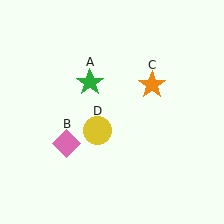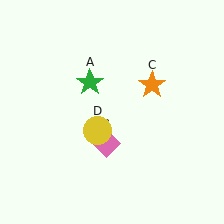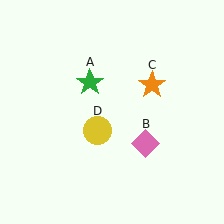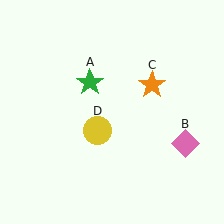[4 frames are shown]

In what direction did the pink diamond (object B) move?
The pink diamond (object B) moved right.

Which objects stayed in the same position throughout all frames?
Green star (object A) and orange star (object C) and yellow circle (object D) remained stationary.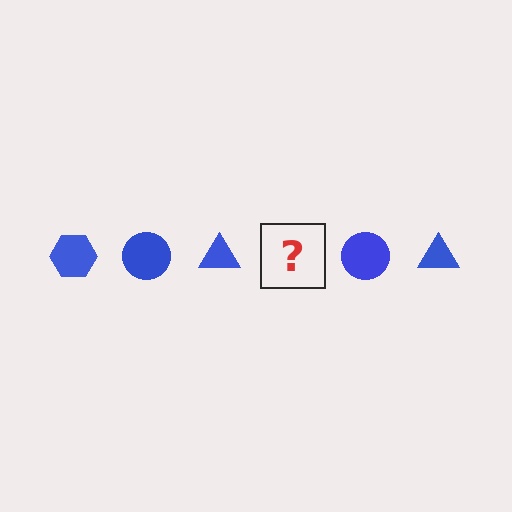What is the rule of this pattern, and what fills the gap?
The rule is that the pattern cycles through hexagon, circle, triangle shapes in blue. The gap should be filled with a blue hexagon.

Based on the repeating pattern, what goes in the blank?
The blank should be a blue hexagon.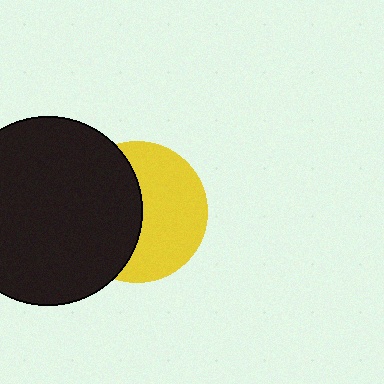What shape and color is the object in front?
The object in front is a black circle.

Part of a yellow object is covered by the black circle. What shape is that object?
It is a circle.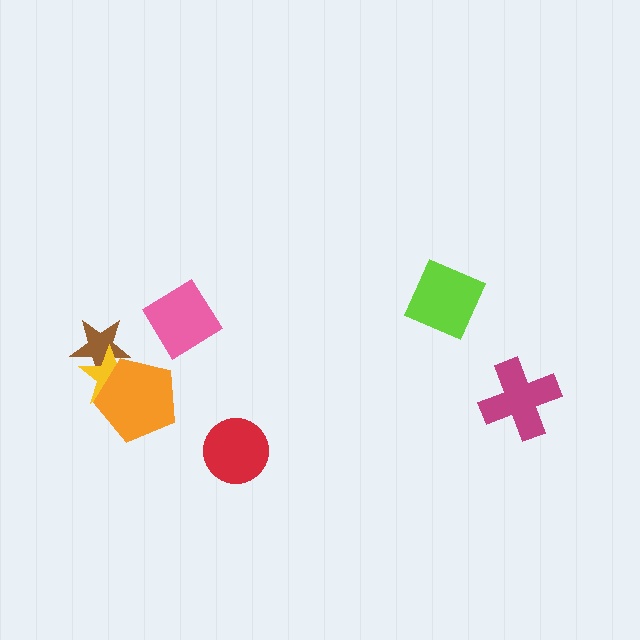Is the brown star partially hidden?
Yes, it is partially covered by another shape.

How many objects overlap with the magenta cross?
0 objects overlap with the magenta cross.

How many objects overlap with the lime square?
0 objects overlap with the lime square.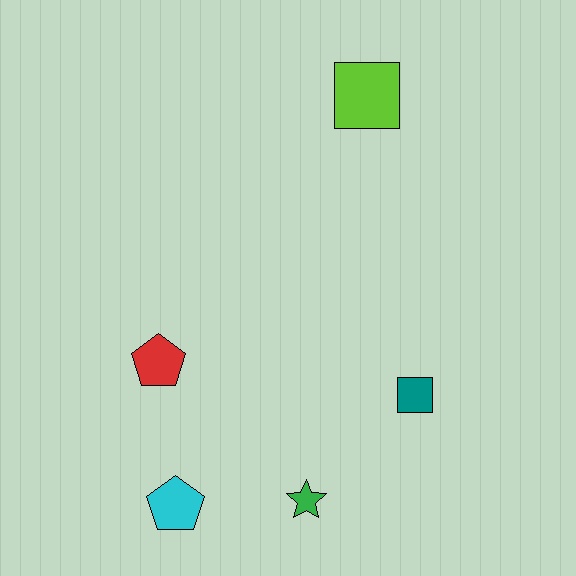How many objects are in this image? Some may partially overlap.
There are 5 objects.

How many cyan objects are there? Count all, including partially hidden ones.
There is 1 cyan object.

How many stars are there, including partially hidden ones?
There is 1 star.